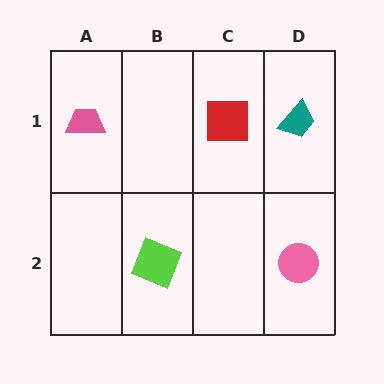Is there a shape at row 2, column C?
No, that cell is empty.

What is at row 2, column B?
A lime square.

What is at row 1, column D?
A teal trapezoid.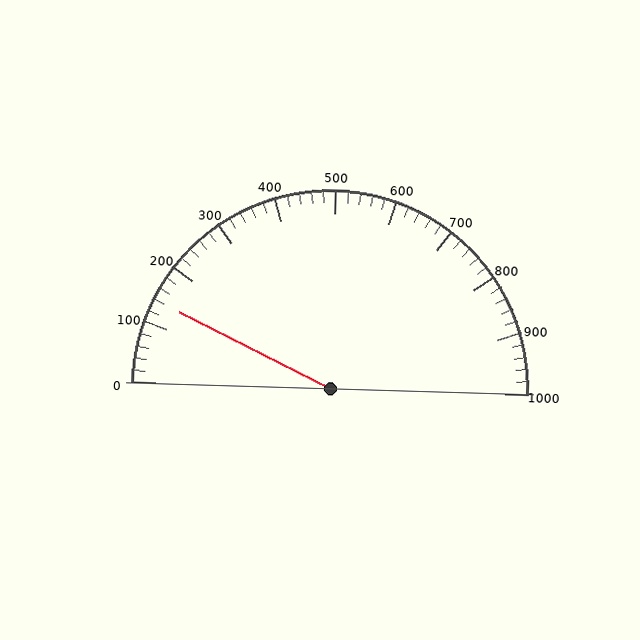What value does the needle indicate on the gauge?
The needle indicates approximately 140.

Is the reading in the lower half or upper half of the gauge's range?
The reading is in the lower half of the range (0 to 1000).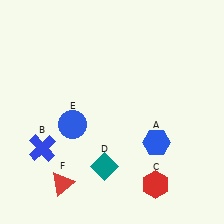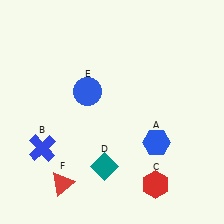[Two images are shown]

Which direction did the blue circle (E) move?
The blue circle (E) moved up.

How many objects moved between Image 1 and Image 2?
1 object moved between the two images.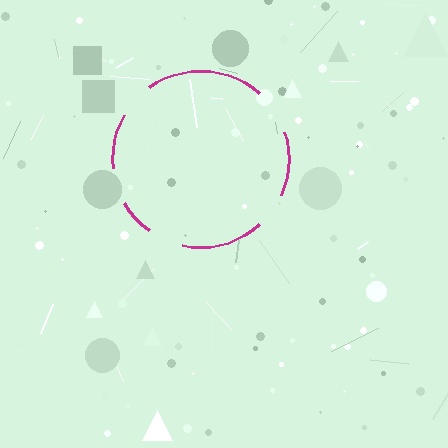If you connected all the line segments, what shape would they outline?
They would outline a circle.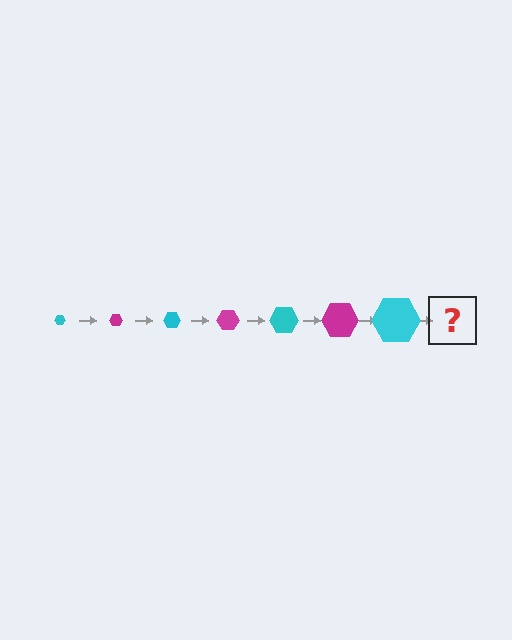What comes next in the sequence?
The next element should be a magenta hexagon, larger than the previous one.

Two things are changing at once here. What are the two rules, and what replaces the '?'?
The two rules are that the hexagon grows larger each step and the color cycles through cyan and magenta. The '?' should be a magenta hexagon, larger than the previous one.